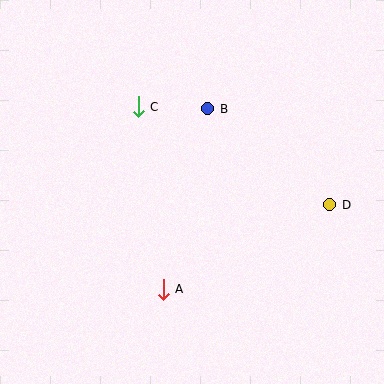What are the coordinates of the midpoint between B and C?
The midpoint between B and C is at (173, 108).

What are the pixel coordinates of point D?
Point D is at (330, 205).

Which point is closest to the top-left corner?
Point C is closest to the top-left corner.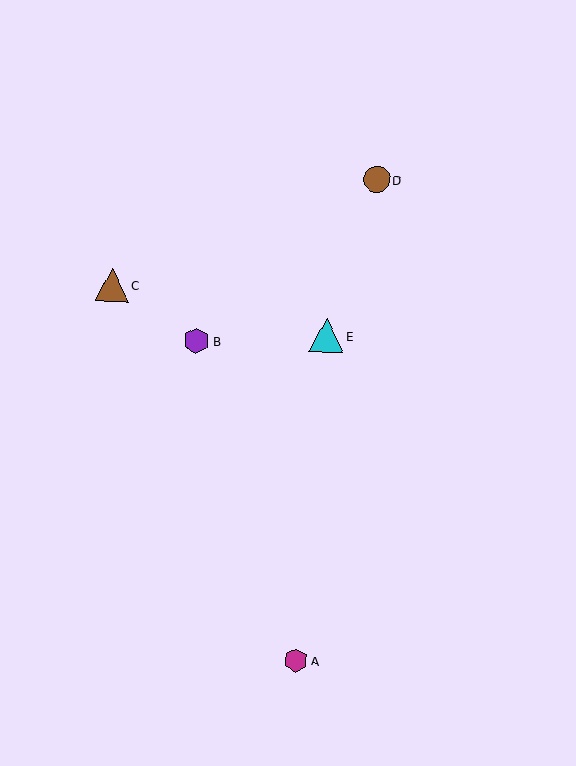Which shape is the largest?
The cyan triangle (labeled E) is the largest.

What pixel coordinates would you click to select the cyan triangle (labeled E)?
Click at (327, 335) to select the cyan triangle E.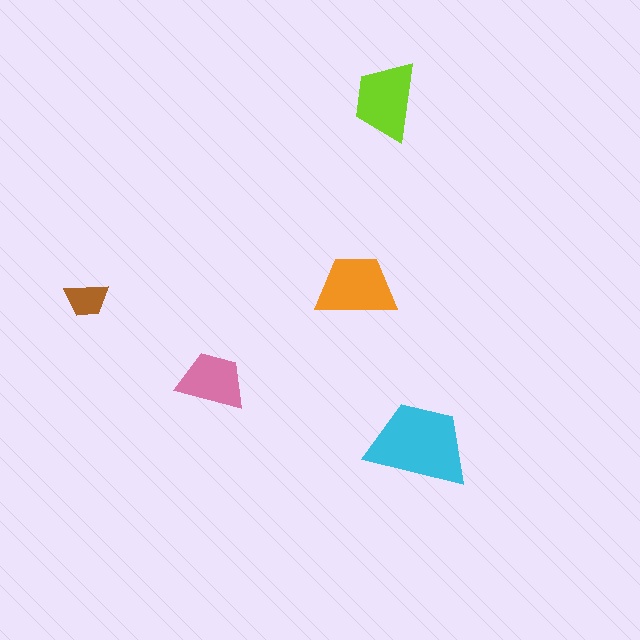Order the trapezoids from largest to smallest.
the cyan one, the orange one, the lime one, the pink one, the brown one.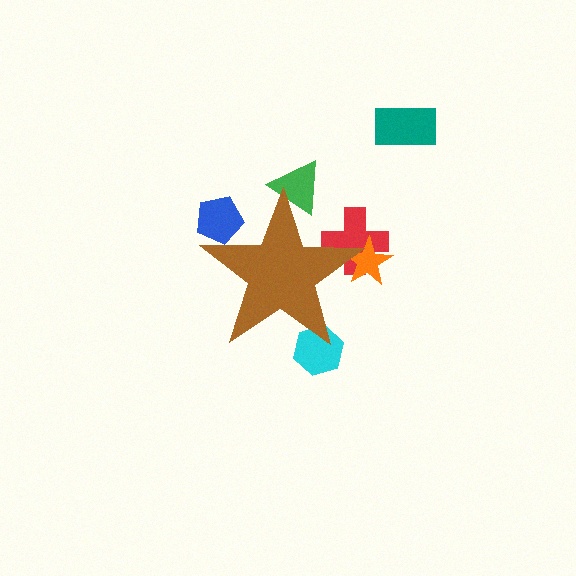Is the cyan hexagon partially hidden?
Yes, the cyan hexagon is partially hidden behind the brown star.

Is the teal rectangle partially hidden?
No, the teal rectangle is fully visible.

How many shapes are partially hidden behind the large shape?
5 shapes are partially hidden.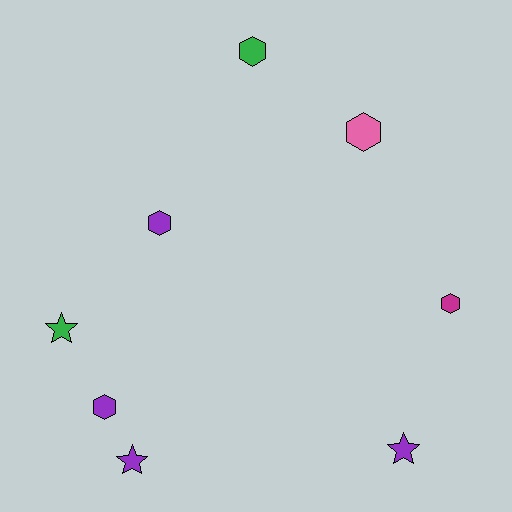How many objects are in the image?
There are 8 objects.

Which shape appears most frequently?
Hexagon, with 5 objects.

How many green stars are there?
There is 1 green star.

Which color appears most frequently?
Purple, with 4 objects.